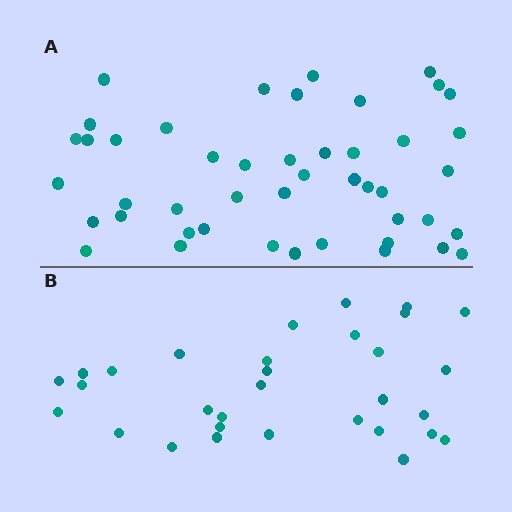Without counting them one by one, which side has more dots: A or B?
Region A (the top region) has more dots.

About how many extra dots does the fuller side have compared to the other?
Region A has approximately 15 more dots than region B.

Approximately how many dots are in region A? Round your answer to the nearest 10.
About 50 dots. (The exact count is 46, which rounds to 50.)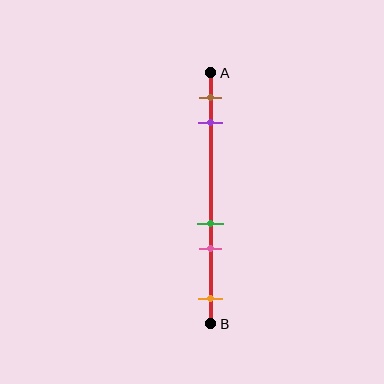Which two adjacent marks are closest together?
The green and pink marks are the closest adjacent pair.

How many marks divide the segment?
There are 5 marks dividing the segment.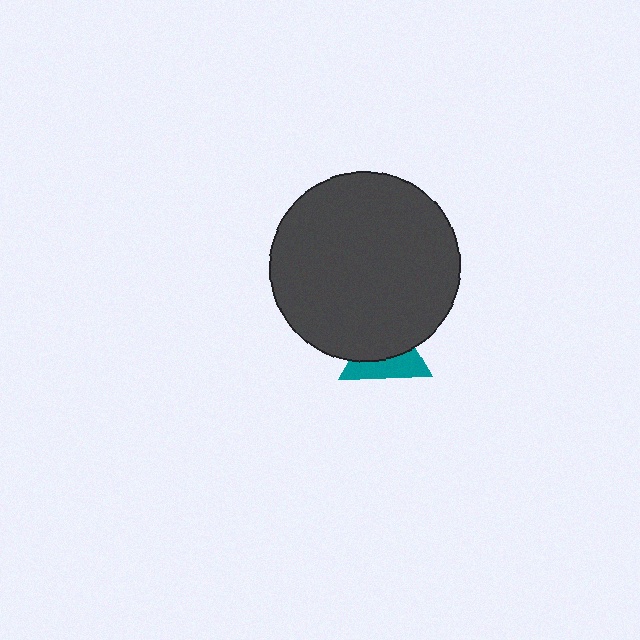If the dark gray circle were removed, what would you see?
You would see the complete teal triangle.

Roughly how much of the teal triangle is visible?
A small part of it is visible (roughly 44%).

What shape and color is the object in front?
The object in front is a dark gray circle.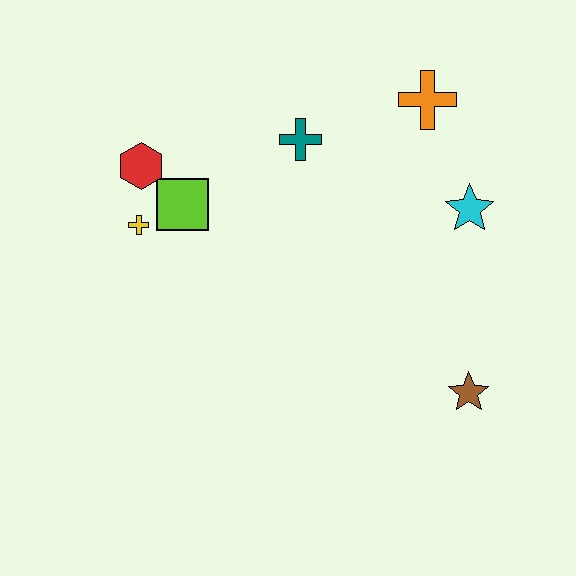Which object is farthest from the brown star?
The red hexagon is farthest from the brown star.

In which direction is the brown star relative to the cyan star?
The brown star is below the cyan star.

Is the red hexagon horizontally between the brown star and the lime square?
No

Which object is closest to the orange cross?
The cyan star is closest to the orange cross.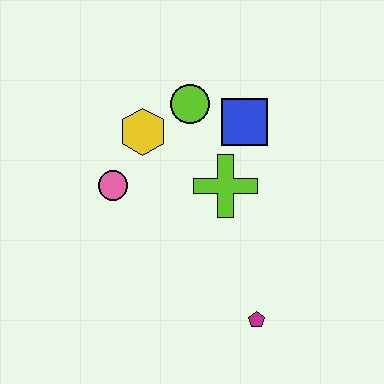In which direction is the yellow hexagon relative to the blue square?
The yellow hexagon is to the left of the blue square.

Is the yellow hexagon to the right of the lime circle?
No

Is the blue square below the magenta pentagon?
No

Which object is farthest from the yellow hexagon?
The magenta pentagon is farthest from the yellow hexagon.